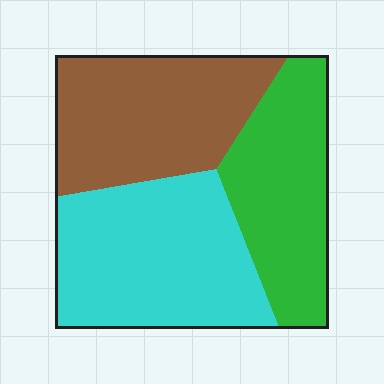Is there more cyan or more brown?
Cyan.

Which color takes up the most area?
Cyan, at roughly 40%.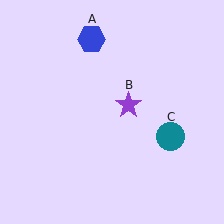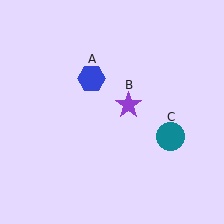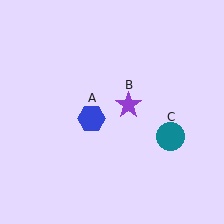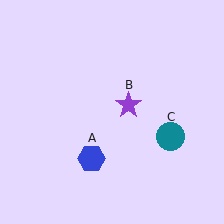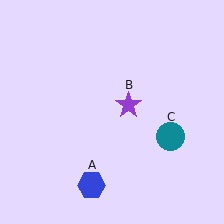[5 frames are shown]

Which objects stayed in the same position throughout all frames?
Purple star (object B) and teal circle (object C) remained stationary.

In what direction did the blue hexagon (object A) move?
The blue hexagon (object A) moved down.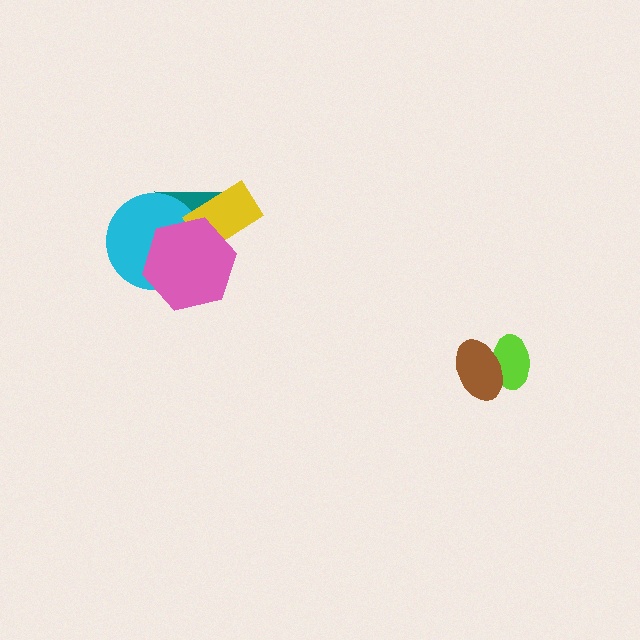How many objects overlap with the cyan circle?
3 objects overlap with the cyan circle.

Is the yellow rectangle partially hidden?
Yes, it is partially covered by another shape.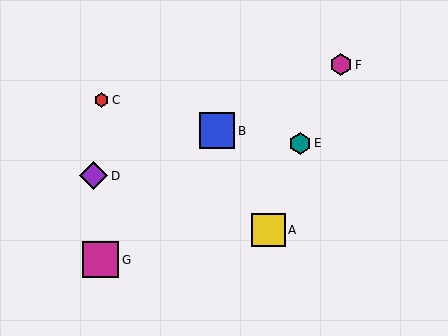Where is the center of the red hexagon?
The center of the red hexagon is at (102, 100).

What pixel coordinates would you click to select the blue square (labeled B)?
Click at (217, 131) to select the blue square B.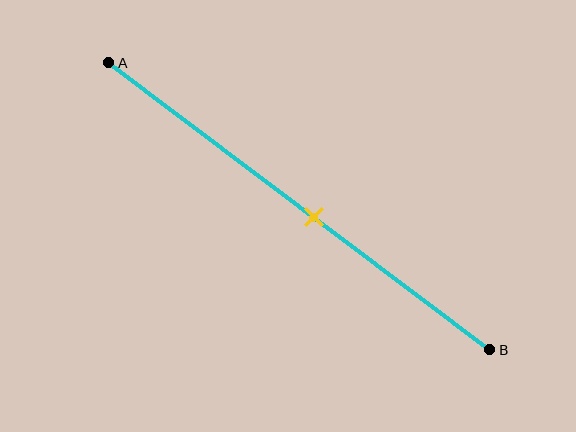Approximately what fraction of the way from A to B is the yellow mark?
The yellow mark is approximately 55% of the way from A to B.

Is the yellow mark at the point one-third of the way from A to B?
No, the mark is at about 55% from A, not at the 33% one-third point.